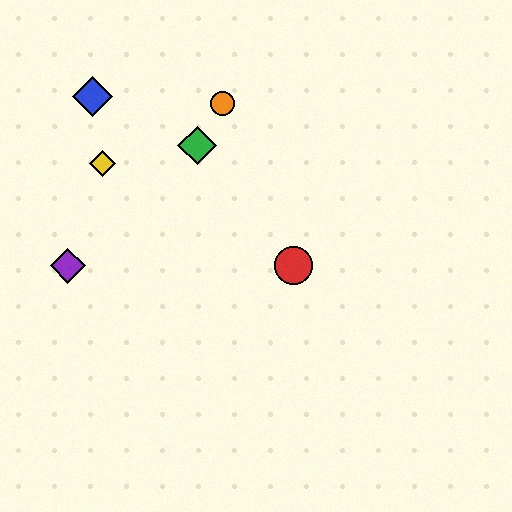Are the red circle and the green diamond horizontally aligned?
No, the red circle is at y≈266 and the green diamond is at y≈146.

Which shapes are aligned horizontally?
The red circle, the purple diamond are aligned horizontally.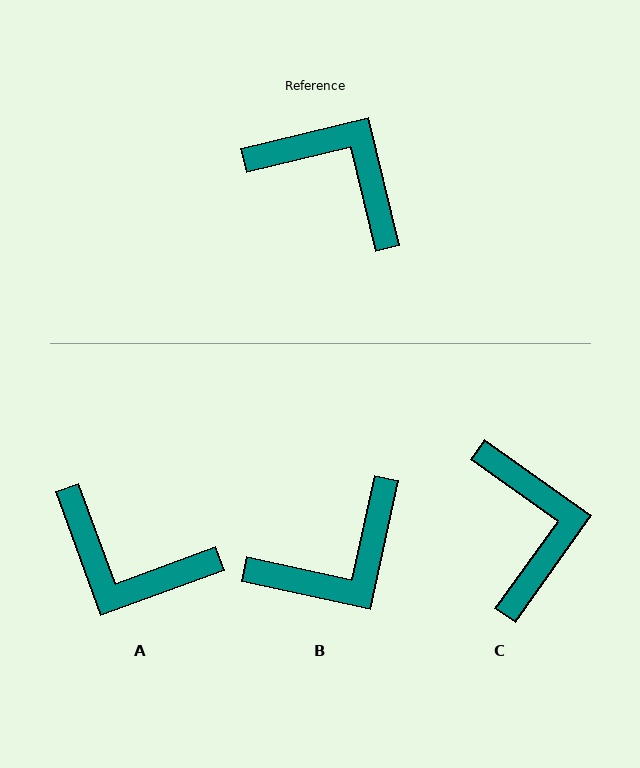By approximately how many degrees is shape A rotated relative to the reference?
Approximately 173 degrees clockwise.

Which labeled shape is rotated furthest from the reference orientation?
A, about 173 degrees away.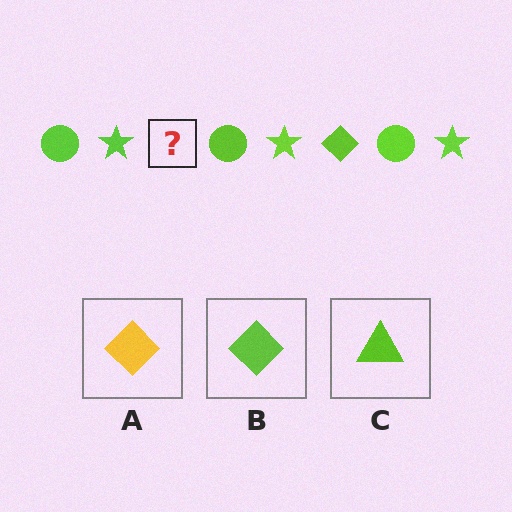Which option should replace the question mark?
Option B.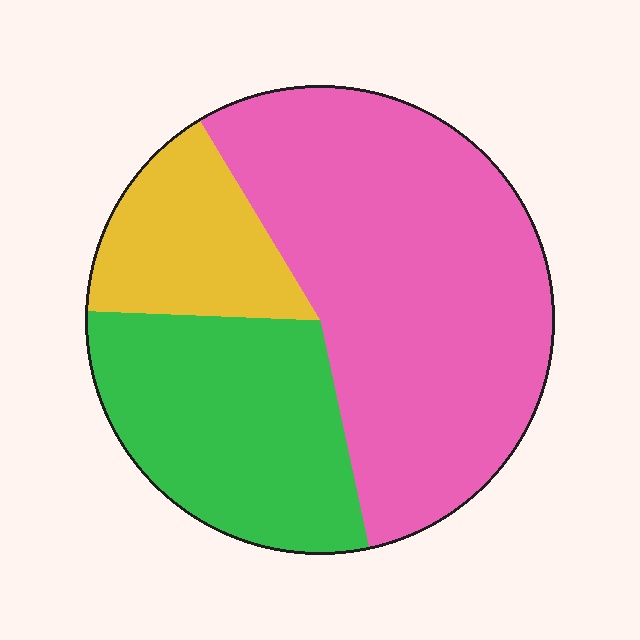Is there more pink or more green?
Pink.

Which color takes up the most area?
Pink, at roughly 55%.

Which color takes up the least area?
Yellow, at roughly 15%.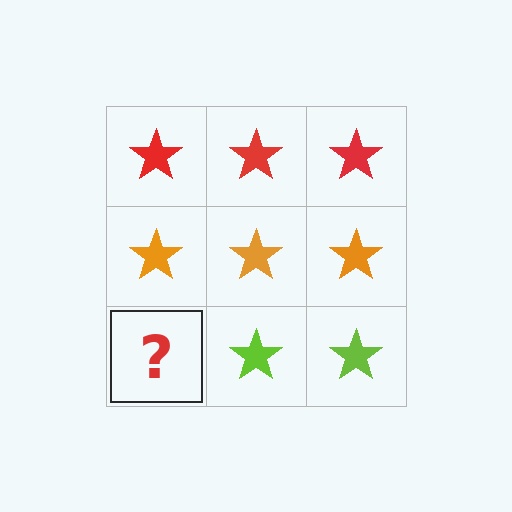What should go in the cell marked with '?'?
The missing cell should contain a lime star.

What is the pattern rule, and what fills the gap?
The rule is that each row has a consistent color. The gap should be filled with a lime star.